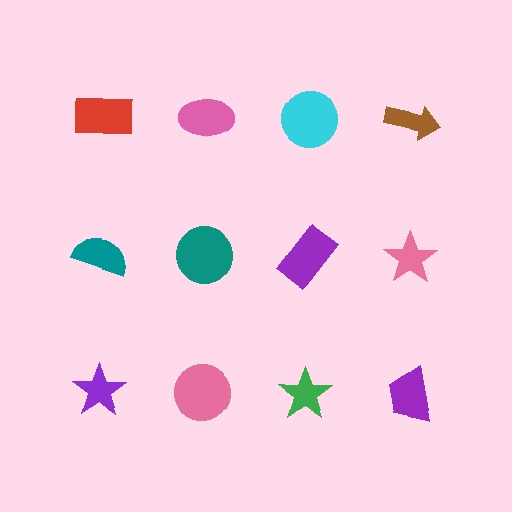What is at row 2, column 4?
A pink star.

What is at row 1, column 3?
A cyan circle.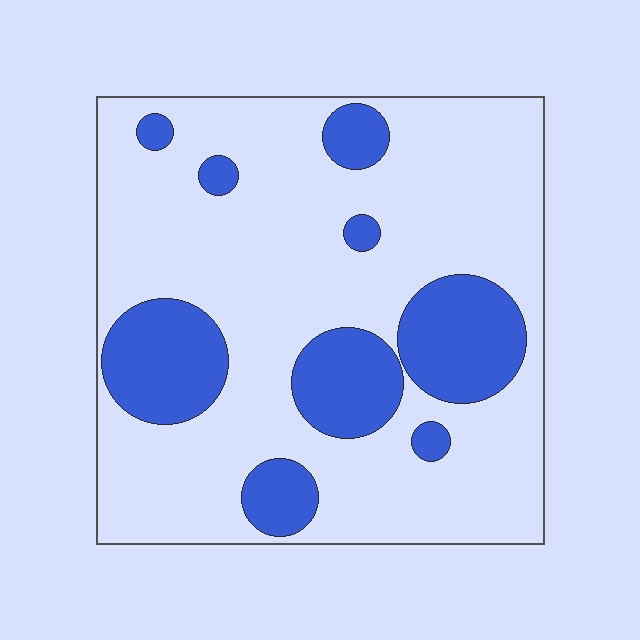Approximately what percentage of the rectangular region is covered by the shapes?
Approximately 25%.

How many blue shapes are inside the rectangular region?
9.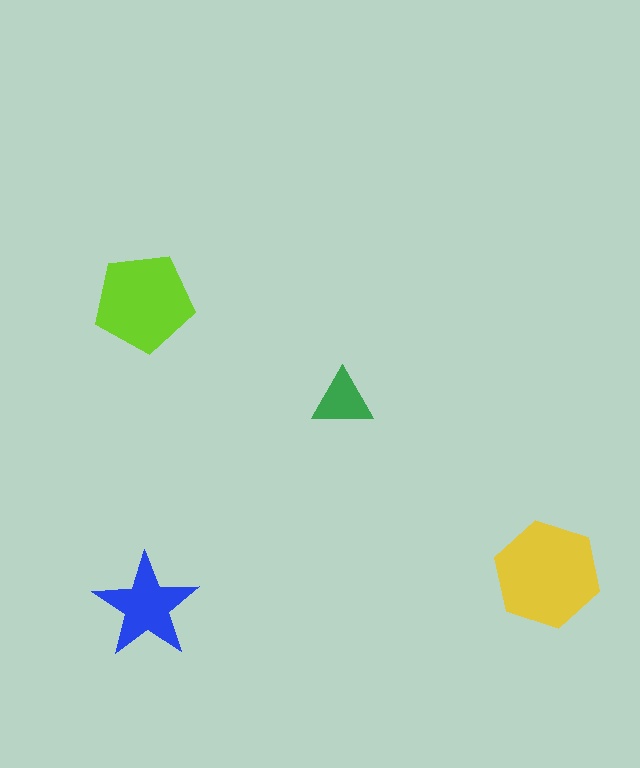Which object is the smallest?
The green triangle.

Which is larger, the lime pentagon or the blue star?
The lime pentagon.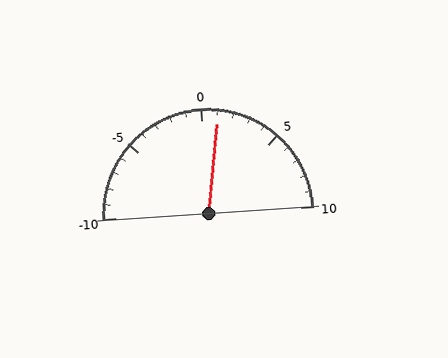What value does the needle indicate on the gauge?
The needle indicates approximately 1.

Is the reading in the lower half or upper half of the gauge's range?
The reading is in the upper half of the range (-10 to 10).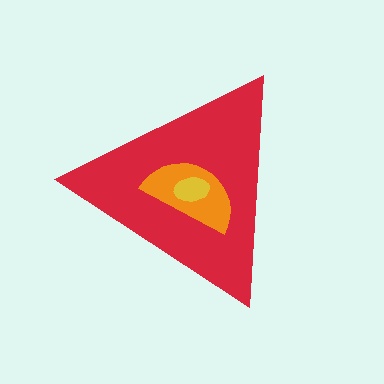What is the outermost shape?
The red triangle.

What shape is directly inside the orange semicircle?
The yellow ellipse.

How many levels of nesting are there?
3.